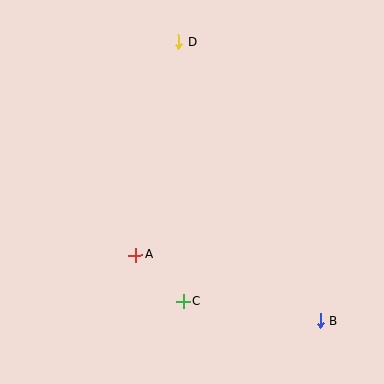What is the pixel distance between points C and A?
The distance between C and A is 67 pixels.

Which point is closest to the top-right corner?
Point D is closest to the top-right corner.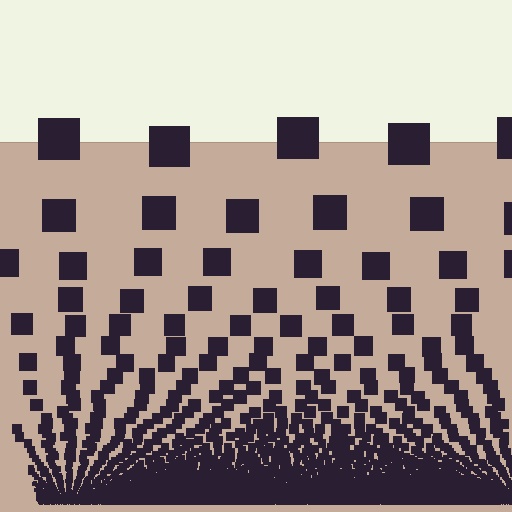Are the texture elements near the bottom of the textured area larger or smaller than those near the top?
Smaller. The gradient is inverted — elements near the bottom are smaller and denser.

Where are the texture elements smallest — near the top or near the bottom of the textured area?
Near the bottom.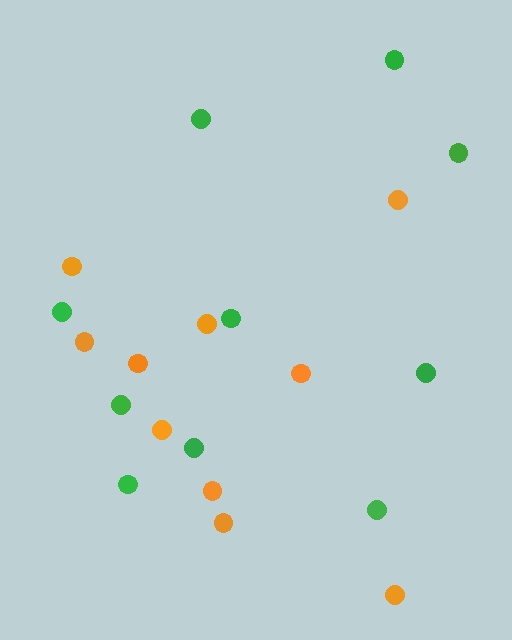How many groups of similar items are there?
There are 2 groups: one group of green circles (10) and one group of orange circles (10).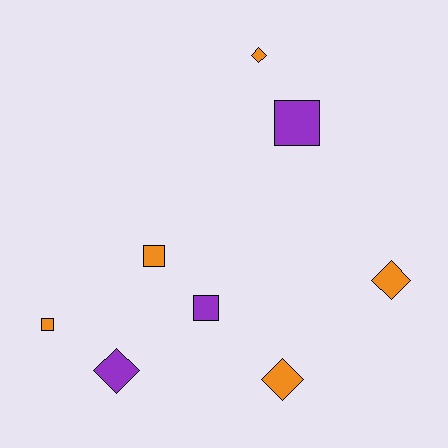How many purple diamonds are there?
There is 1 purple diamond.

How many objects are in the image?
There are 8 objects.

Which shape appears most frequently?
Square, with 4 objects.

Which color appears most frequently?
Orange, with 5 objects.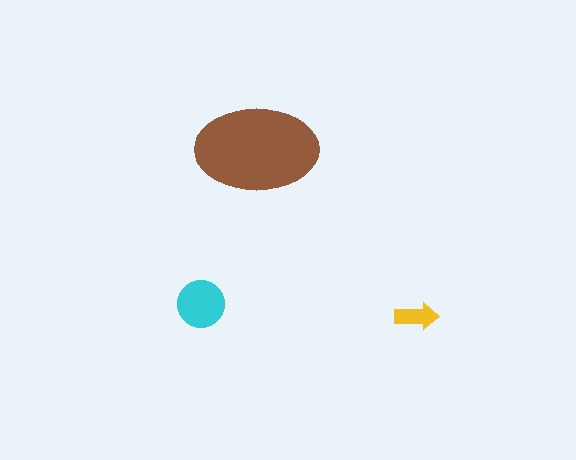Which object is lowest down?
The yellow arrow is bottommost.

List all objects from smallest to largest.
The yellow arrow, the cyan circle, the brown ellipse.